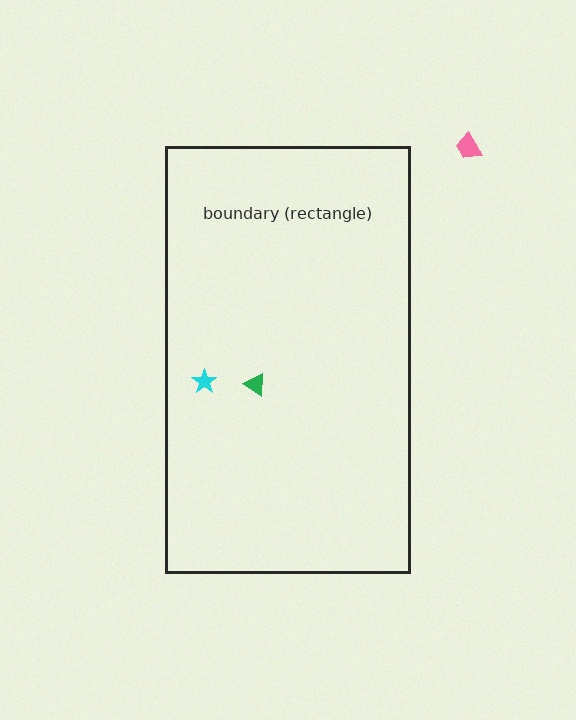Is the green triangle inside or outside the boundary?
Inside.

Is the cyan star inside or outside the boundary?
Inside.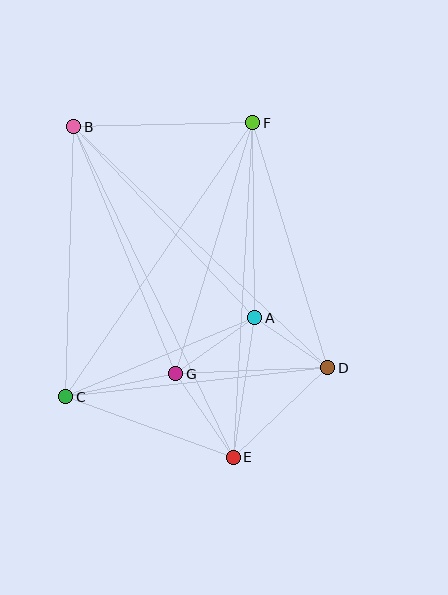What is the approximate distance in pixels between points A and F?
The distance between A and F is approximately 195 pixels.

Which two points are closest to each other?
Points A and D are closest to each other.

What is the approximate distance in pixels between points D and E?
The distance between D and E is approximately 130 pixels.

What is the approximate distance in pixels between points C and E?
The distance between C and E is approximately 178 pixels.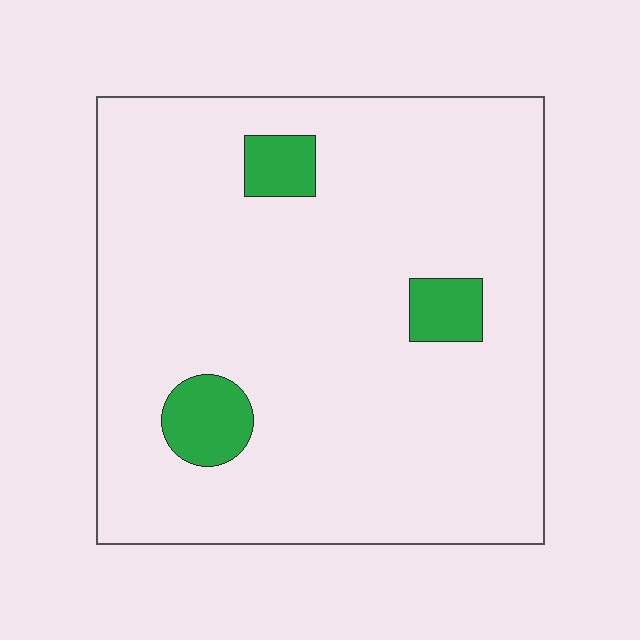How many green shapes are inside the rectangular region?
3.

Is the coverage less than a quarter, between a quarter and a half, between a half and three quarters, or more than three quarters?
Less than a quarter.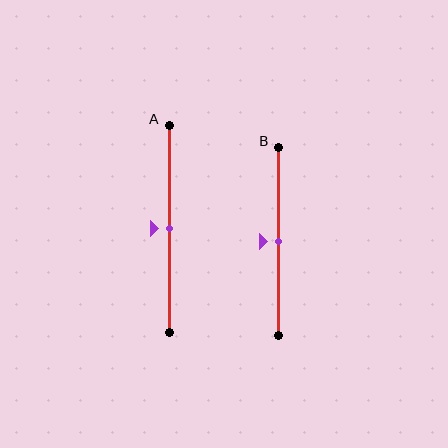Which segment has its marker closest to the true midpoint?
Segment A has its marker closest to the true midpoint.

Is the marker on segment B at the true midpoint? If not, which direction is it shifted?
Yes, the marker on segment B is at the true midpoint.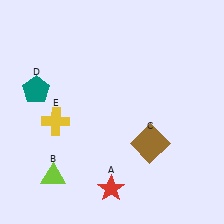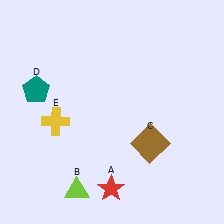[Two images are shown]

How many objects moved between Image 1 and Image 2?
1 object moved between the two images.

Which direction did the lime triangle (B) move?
The lime triangle (B) moved right.